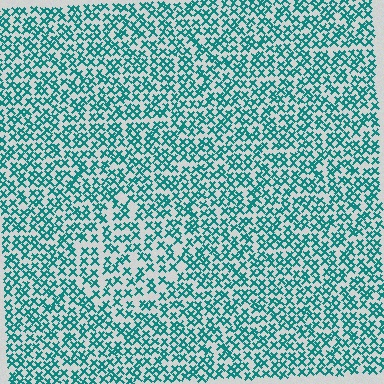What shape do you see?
I see a diamond.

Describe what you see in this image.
The image contains small teal elements arranged at two different densities. A diamond-shaped region is visible where the elements are less densely packed than the surrounding area.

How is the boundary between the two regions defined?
The boundary is defined by a change in element density (approximately 1.4x ratio). All elements are the same color, size, and shape.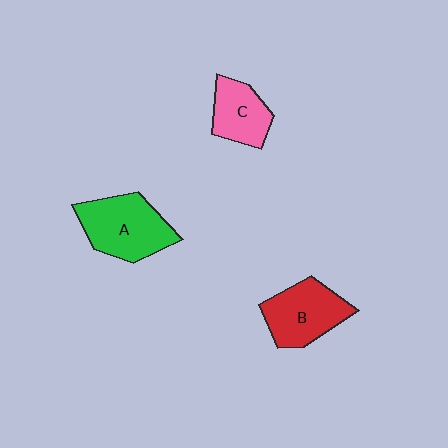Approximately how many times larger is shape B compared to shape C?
Approximately 1.3 times.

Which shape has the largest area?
Shape A (green).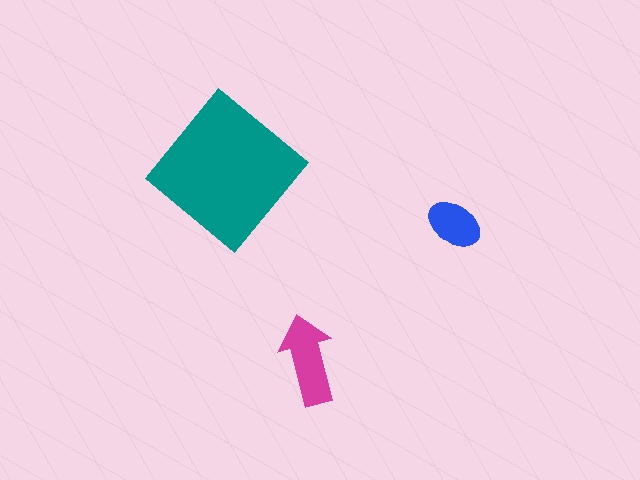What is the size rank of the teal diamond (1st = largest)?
1st.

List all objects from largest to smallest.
The teal diamond, the magenta arrow, the blue ellipse.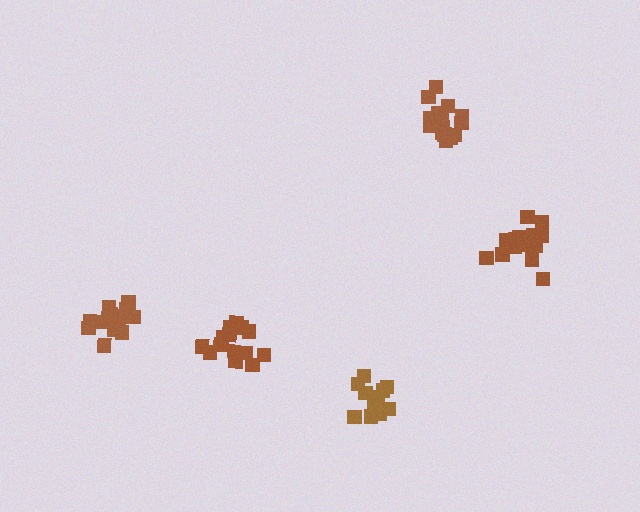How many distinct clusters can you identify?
There are 5 distinct clusters.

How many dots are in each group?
Group 1: 13 dots, Group 2: 15 dots, Group 3: 14 dots, Group 4: 16 dots, Group 5: 18 dots (76 total).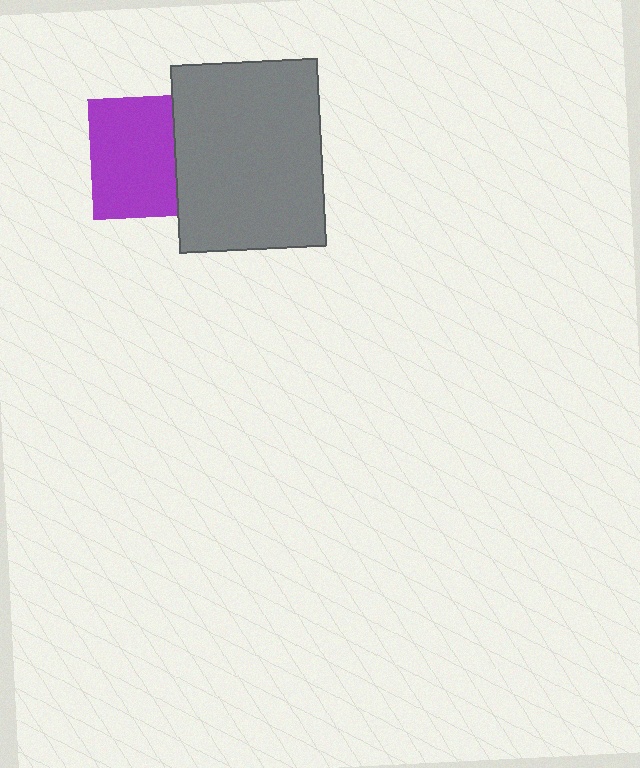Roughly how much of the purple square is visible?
Most of it is visible (roughly 69%).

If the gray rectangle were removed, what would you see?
You would see the complete purple square.